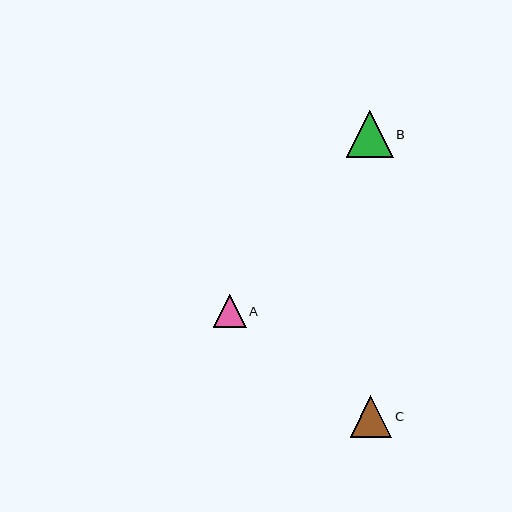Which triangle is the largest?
Triangle B is the largest with a size of approximately 47 pixels.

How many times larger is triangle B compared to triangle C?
Triangle B is approximately 1.1 times the size of triangle C.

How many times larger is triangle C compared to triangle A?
Triangle C is approximately 1.2 times the size of triangle A.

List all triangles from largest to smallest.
From largest to smallest: B, C, A.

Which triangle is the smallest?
Triangle A is the smallest with a size of approximately 33 pixels.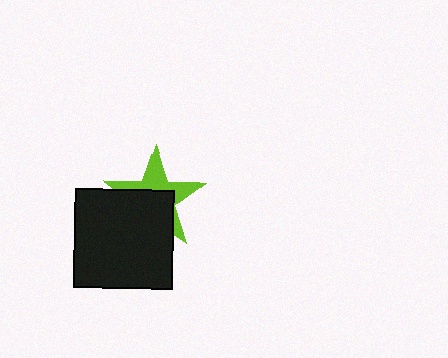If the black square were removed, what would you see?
You would see the complete lime star.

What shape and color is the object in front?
The object in front is a black square.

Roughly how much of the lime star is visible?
About half of it is visible (roughly 46%).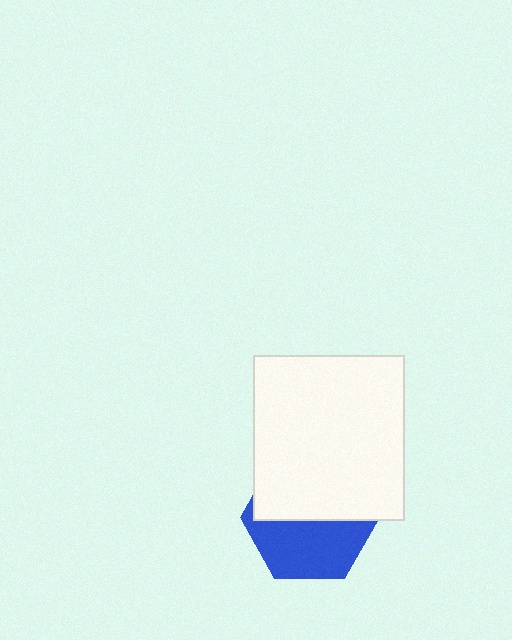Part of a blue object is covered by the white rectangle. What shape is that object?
It is a hexagon.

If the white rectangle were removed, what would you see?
You would see the complete blue hexagon.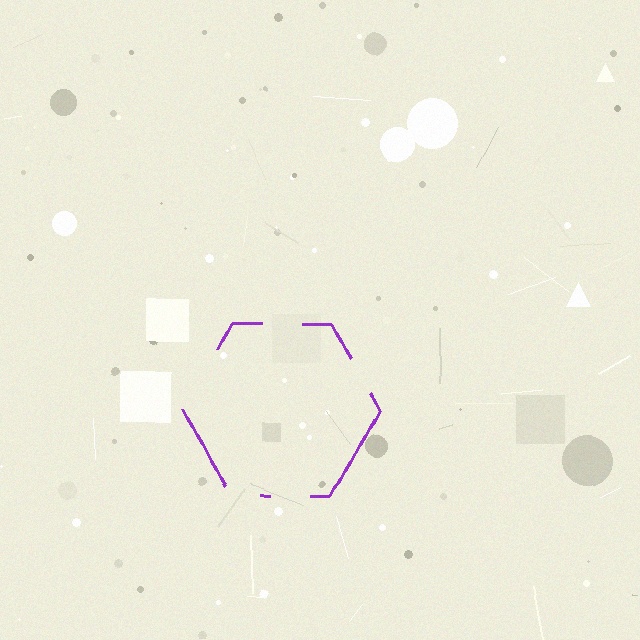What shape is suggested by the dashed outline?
The dashed outline suggests a hexagon.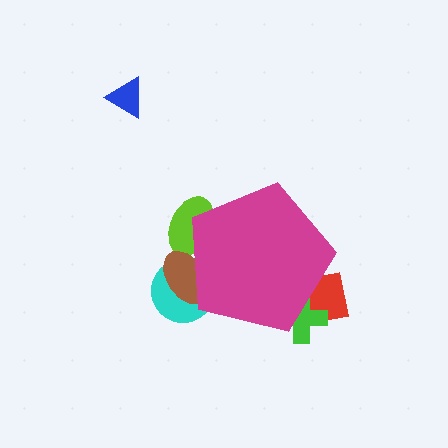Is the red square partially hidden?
Yes, the red square is partially hidden behind the magenta pentagon.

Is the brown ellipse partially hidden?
Yes, the brown ellipse is partially hidden behind the magenta pentagon.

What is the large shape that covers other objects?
A magenta pentagon.